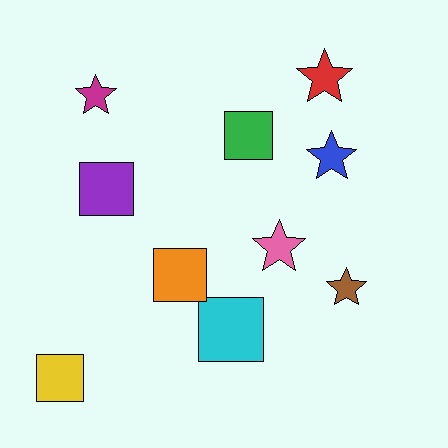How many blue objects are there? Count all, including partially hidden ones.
There is 1 blue object.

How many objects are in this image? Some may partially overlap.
There are 10 objects.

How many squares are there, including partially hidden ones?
There are 5 squares.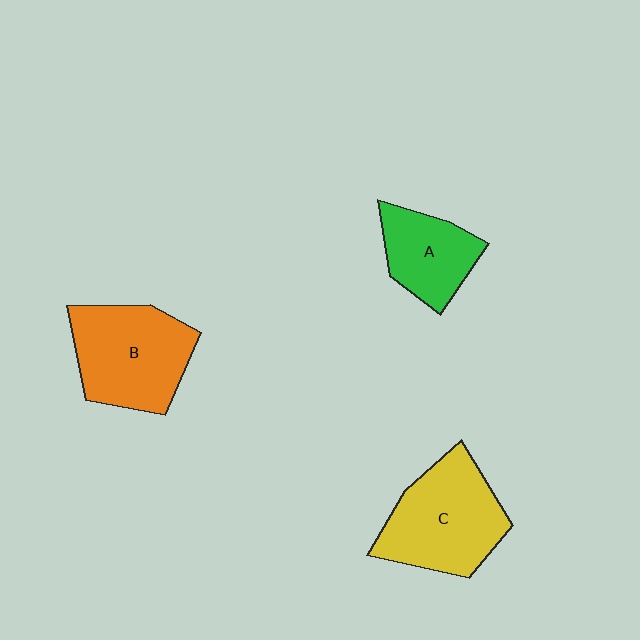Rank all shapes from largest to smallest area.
From largest to smallest: C (yellow), B (orange), A (green).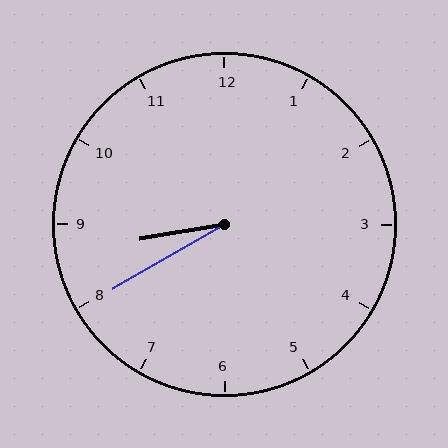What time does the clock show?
8:40.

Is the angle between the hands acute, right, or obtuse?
It is acute.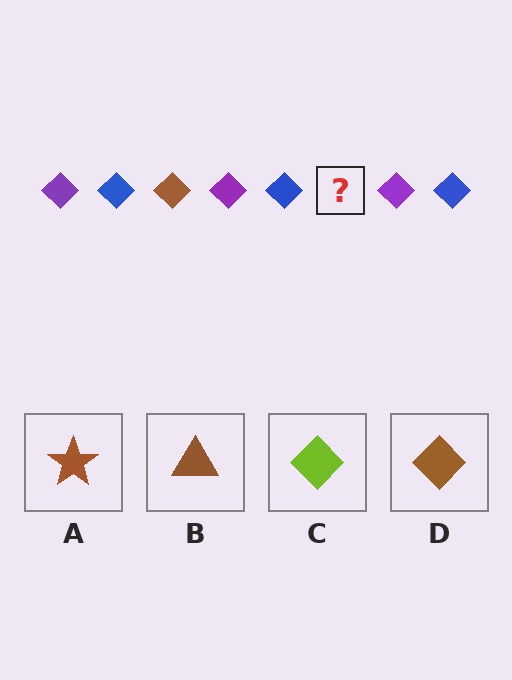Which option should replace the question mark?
Option D.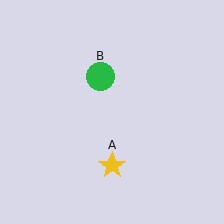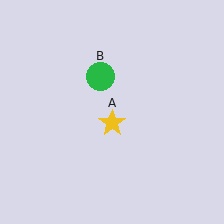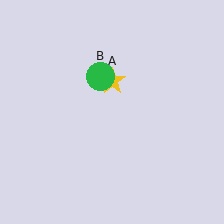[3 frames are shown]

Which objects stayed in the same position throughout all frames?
Green circle (object B) remained stationary.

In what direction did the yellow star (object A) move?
The yellow star (object A) moved up.